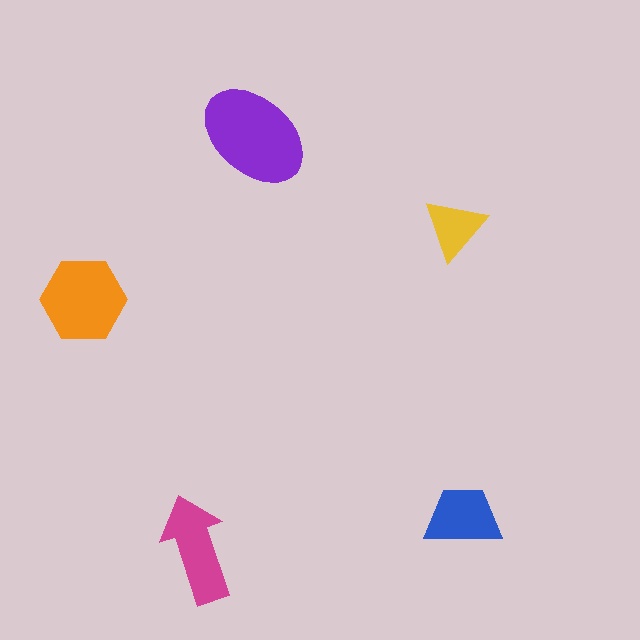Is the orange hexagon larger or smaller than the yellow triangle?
Larger.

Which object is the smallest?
The yellow triangle.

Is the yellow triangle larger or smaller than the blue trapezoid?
Smaller.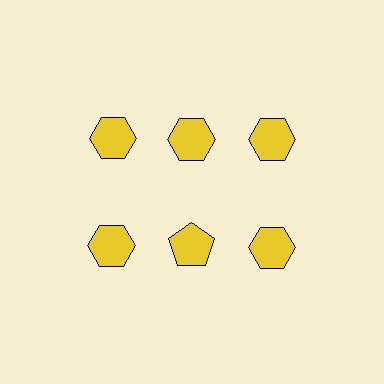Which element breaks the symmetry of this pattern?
The yellow pentagon in the second row, second from left column breaks the symmetry. All other shapes are yellow hexagons.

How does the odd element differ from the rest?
It has a different shape: pentagon instead of hexagon.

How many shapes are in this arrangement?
There are 6 shapes arranged in a grid pattern.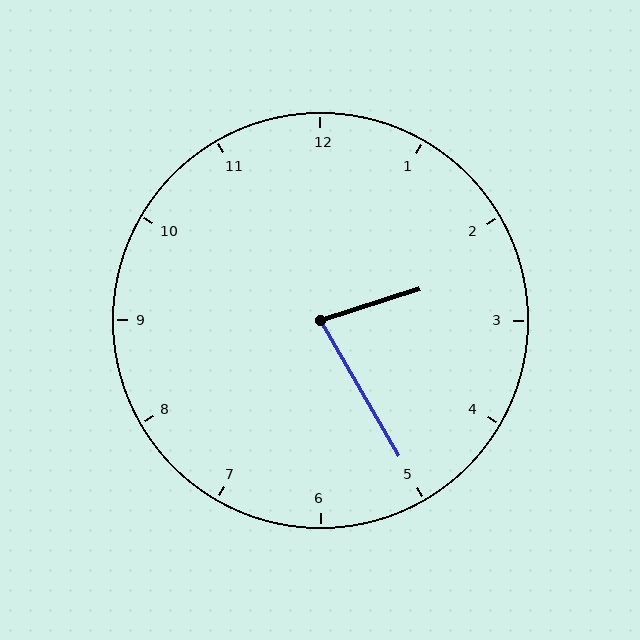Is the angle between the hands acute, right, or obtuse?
It is acute.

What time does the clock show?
2:25.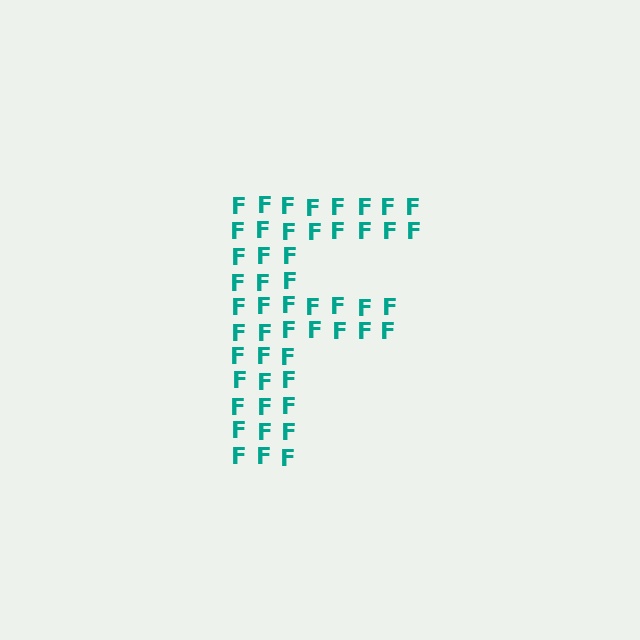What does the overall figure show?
The overall figure shows the letter F.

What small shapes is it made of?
It is made of small letter F's.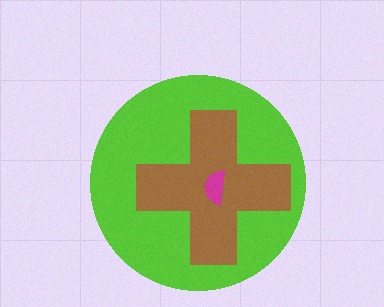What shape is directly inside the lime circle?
The brown cross.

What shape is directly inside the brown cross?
The magenta semicircle.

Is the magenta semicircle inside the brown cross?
Yes.